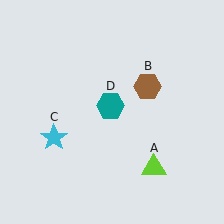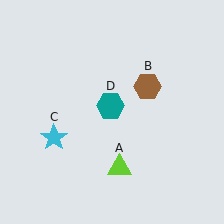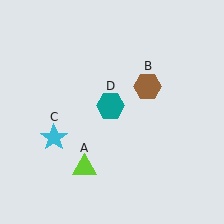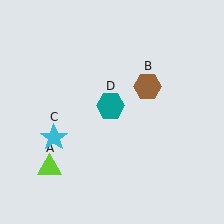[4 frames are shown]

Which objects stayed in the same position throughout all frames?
Brown hexagon (object B) and cyan star (object C) and teal hexagon (object D) remained stationary.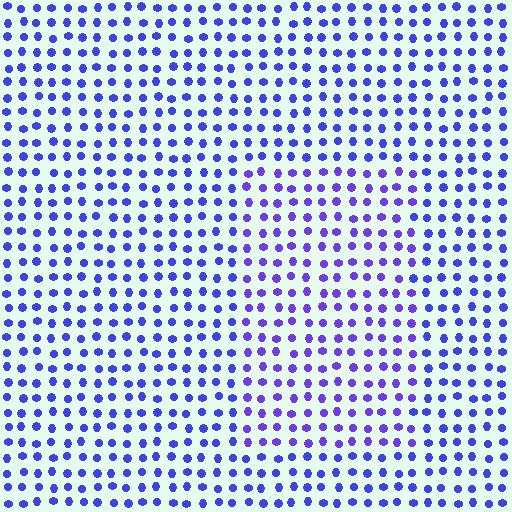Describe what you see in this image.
The image is filled with small blue elements in a uniform arrangement. A rectangle-shaped region is visible where the elements are tinted to a slightly different hue, forming a subtle color boundary.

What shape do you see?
I see a rectangle.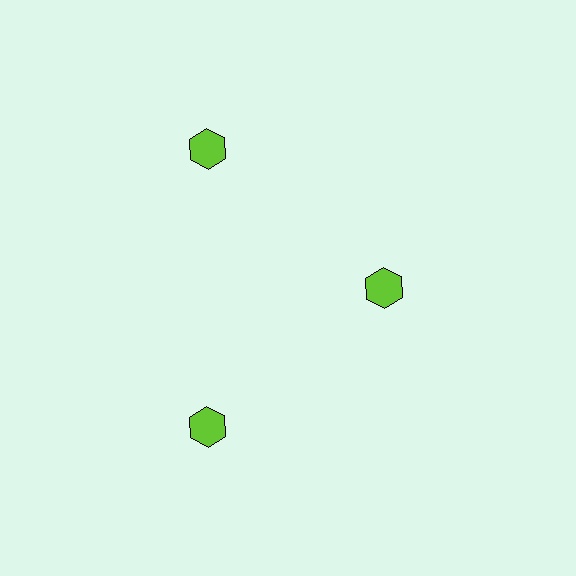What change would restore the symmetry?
The symmetry would be restored by moving it outward, back onto the ring so that all 3 hexagons sit at equal angles and equal distance from the center.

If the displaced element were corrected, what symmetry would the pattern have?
It would have 3-fold rotational symmetry — the pattern would map onto itself every 120 degrees.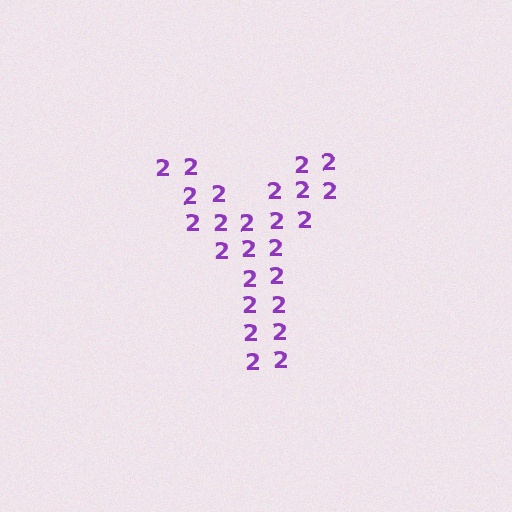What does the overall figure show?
The overall figure shows the letter Y.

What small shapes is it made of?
It is made of small digit 2's.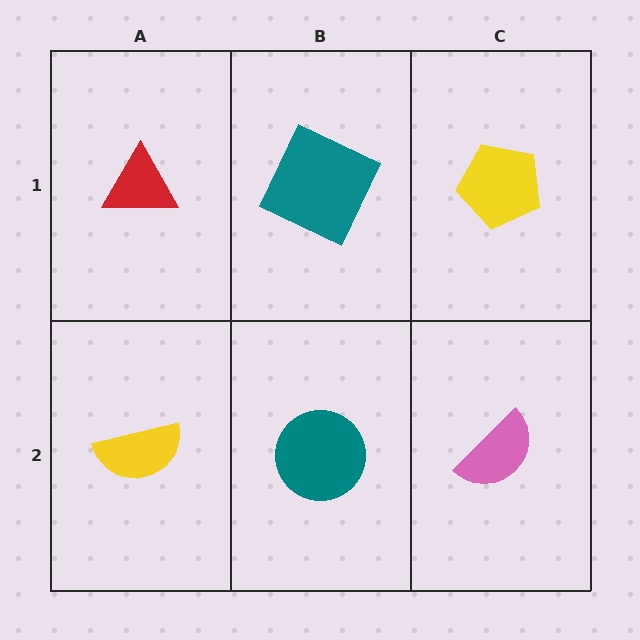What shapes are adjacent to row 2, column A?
A red triangle (row 1, column A), a teal circle (row 2, column B).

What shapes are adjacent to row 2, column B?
A teal square (row 1, column B), a yellow semicircle (row 2, column A), a pink semicircle (row 2, column C).